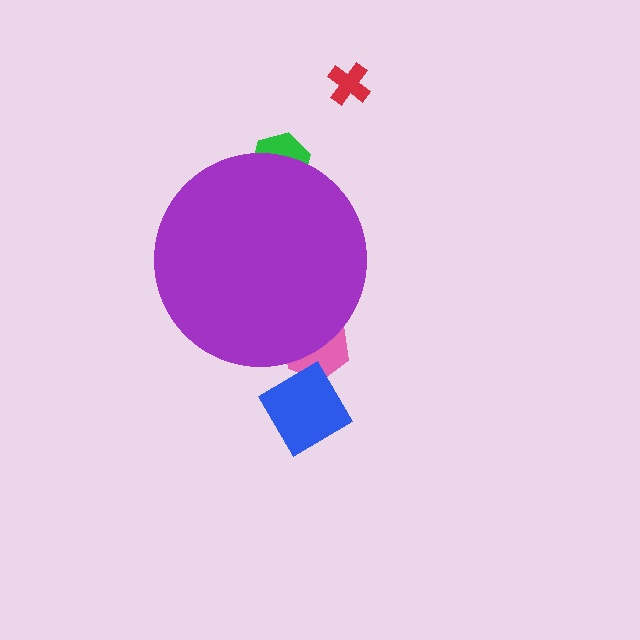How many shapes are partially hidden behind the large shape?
2 shapes are partially hidden.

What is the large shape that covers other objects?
A purple circle.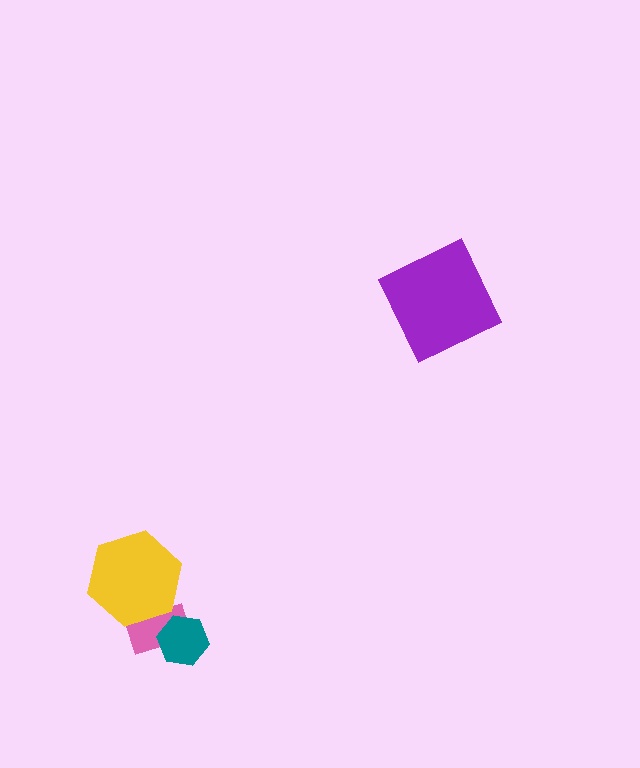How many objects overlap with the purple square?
0 objects overlap with the purple square.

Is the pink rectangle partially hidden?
Yes, it is partially covered by another shape.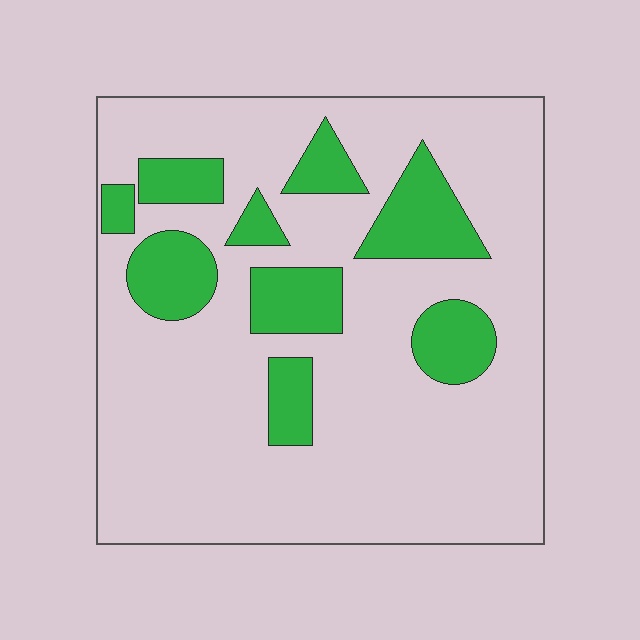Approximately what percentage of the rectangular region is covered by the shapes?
Approximately 20%.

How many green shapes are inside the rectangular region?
9.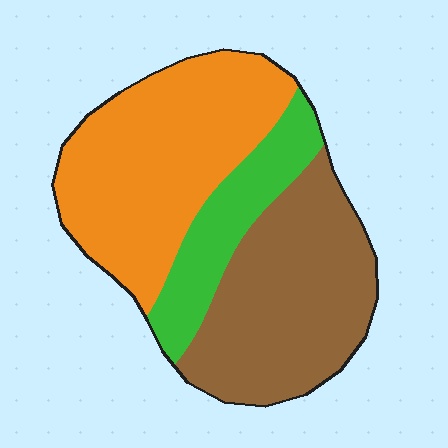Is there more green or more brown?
Brown.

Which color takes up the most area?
Orange, at roughly 45%.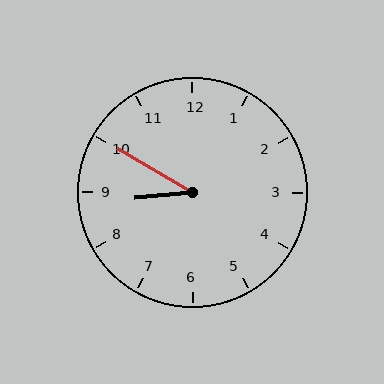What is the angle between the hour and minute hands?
Approximately 35 degrees.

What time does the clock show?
8:50.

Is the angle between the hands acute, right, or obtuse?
It is acute.